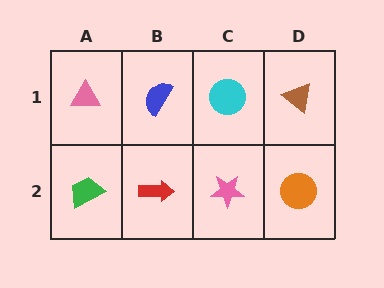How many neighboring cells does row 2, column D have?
2.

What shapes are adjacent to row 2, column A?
A pink triangle (row 1, column A), a red arrow (row 2, column B).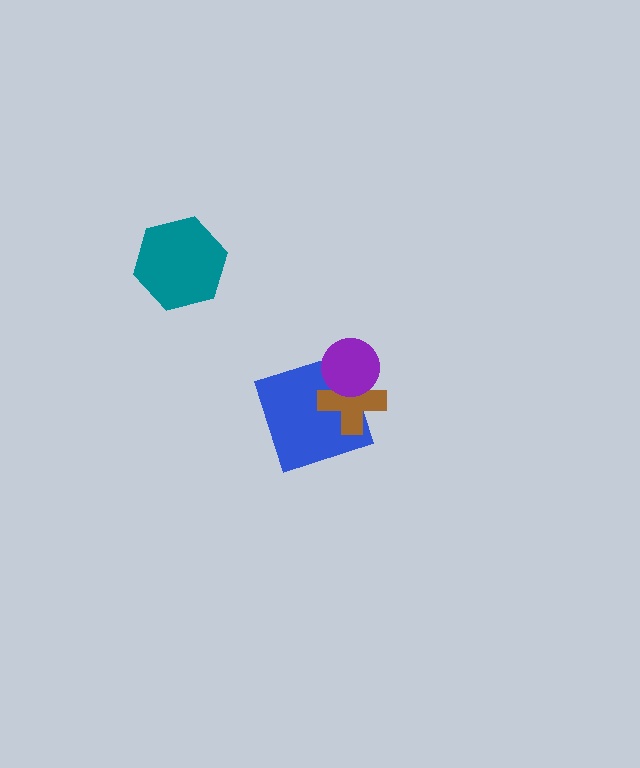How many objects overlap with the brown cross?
2 objects overlap with the brown cross.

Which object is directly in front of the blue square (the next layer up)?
The brown cross is directly in front of the blue square.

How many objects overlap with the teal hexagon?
0 objects overlap with the teal hexagon.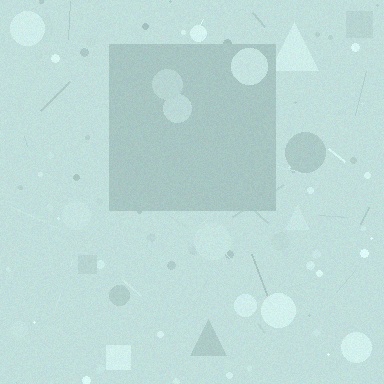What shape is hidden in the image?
A square is hidden in the image.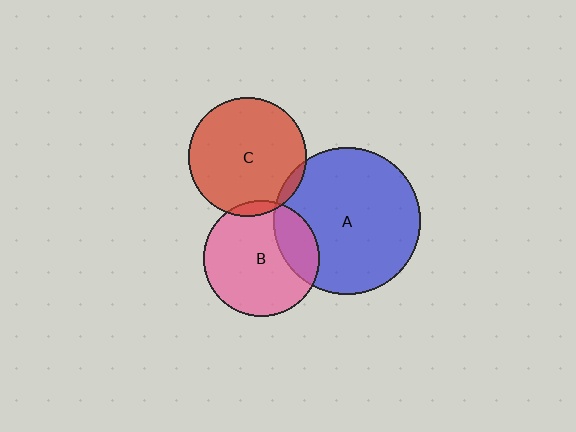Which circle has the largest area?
Circle A (blue).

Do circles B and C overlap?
Yes.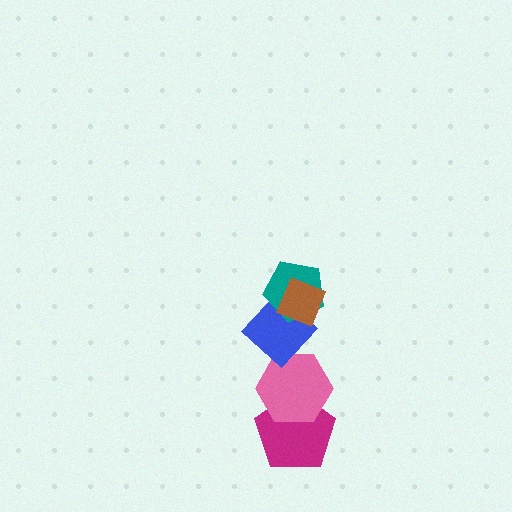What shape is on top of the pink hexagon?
The blue diamond is on top of the pink hexagon.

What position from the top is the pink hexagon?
The pink hexagon is 4th from the top.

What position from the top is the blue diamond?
The blue diamond is 3rd from the top.